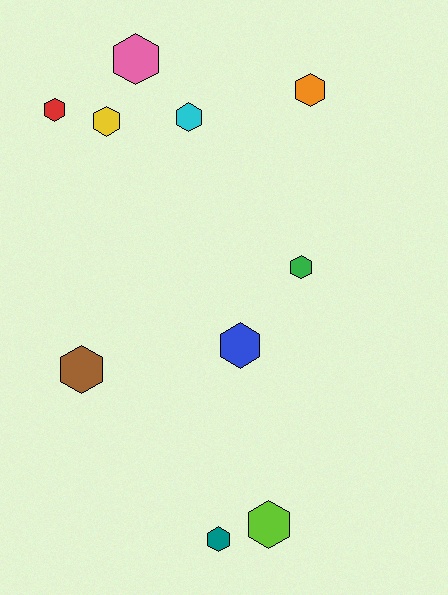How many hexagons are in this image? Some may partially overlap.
There are 10 hexagons.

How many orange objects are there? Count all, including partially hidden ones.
There is 1 orange object.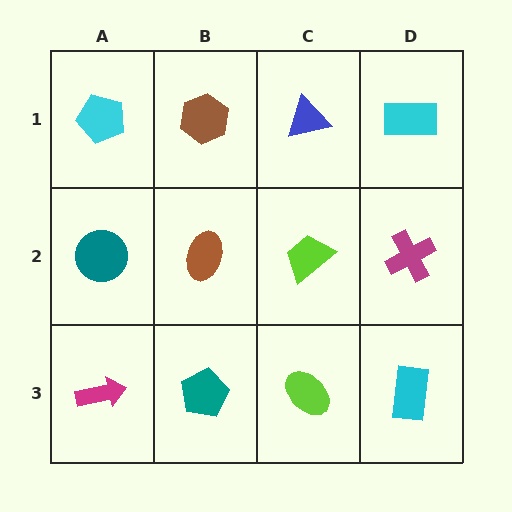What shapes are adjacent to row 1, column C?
A lime trapezoid (row 2, column C), a brown hexagon (row 1, column B), a cyan rectangle (row 1, column D).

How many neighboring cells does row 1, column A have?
2.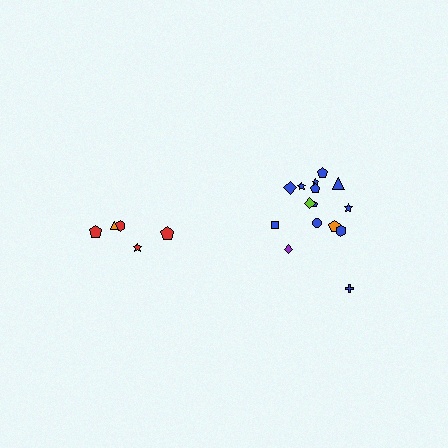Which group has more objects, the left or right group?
The right group.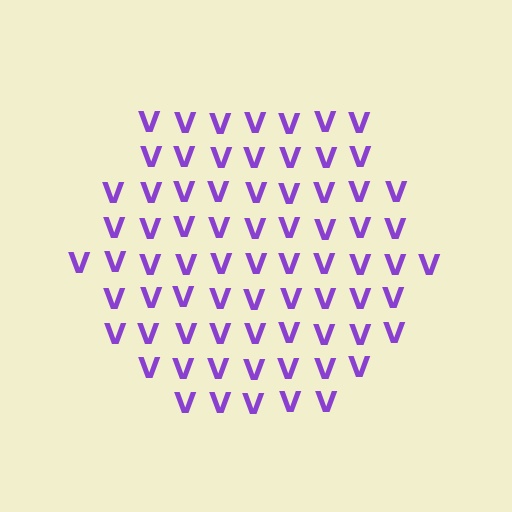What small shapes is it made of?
It is made of small letter V's.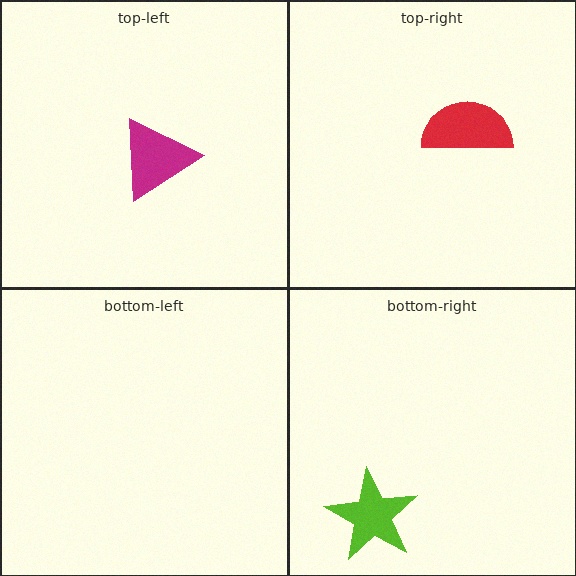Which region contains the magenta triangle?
The top-left region.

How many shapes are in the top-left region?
1.